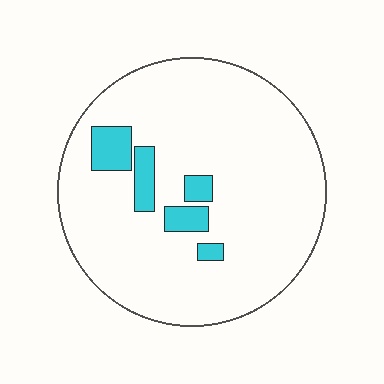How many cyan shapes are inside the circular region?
5.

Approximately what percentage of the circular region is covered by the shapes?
Approximately 10%.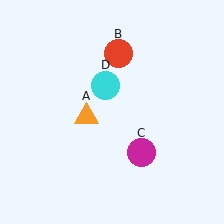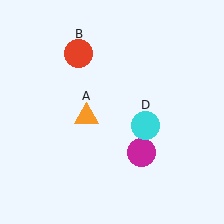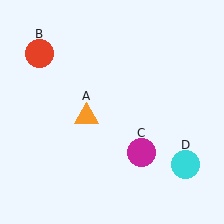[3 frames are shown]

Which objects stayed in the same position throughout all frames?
Orange triangle (object A) and magenta circle (object C) remained stationary.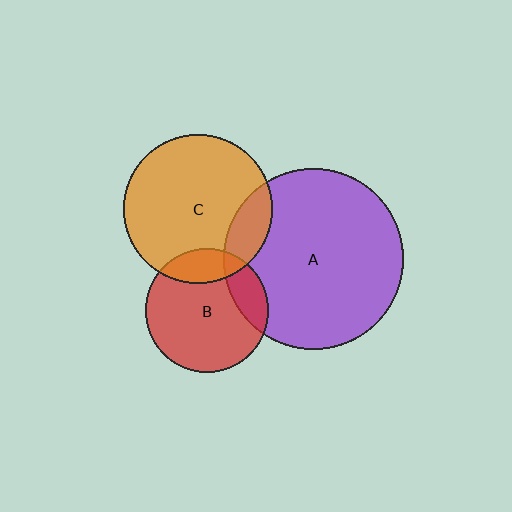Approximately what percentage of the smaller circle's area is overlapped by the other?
Approximately 20%.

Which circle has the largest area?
Circle A (purple).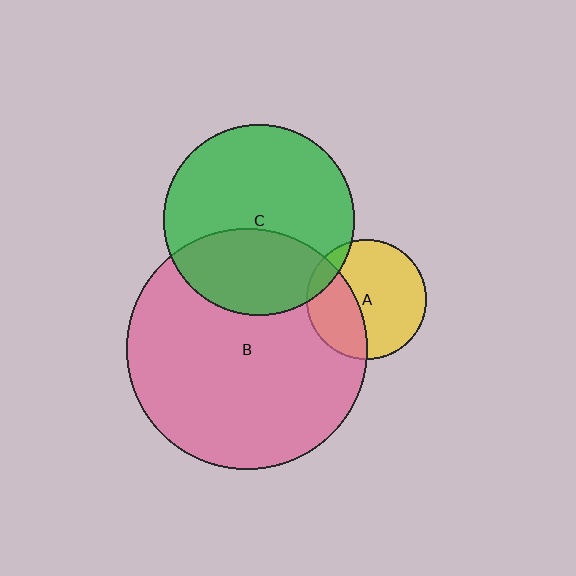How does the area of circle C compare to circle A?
Approximately 2.5 times.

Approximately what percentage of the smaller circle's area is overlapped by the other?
Approximately 35%.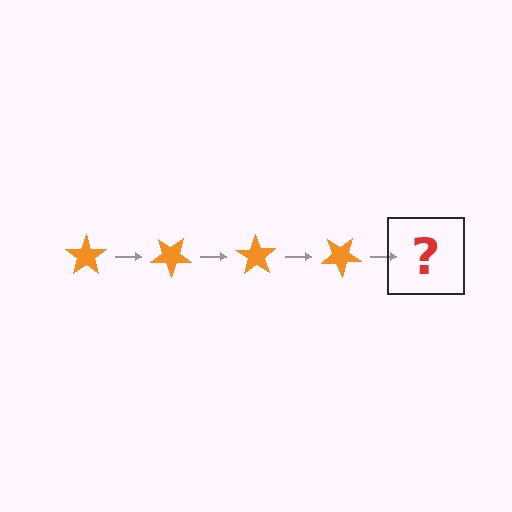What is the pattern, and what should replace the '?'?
The pattern is that the star rotates 35 degrees each step. The '?' should be an orange star rotated 140 degrees.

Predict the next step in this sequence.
The next step is an orange star rotated 140 degrees.